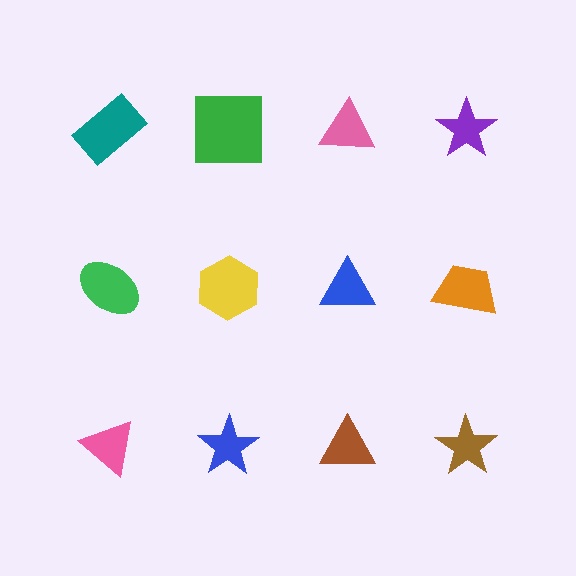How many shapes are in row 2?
4 shapes.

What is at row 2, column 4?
An orange trapezoid.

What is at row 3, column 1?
A pink triangle.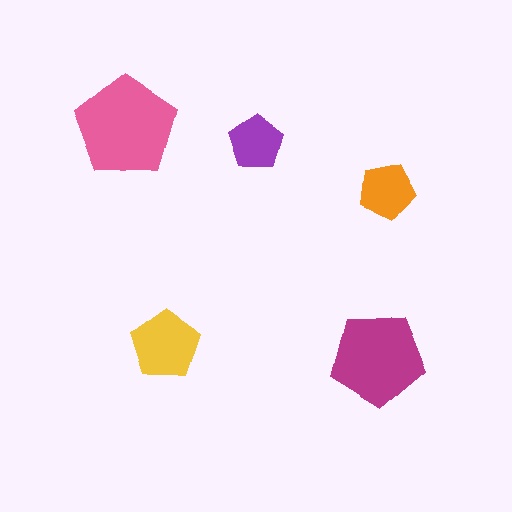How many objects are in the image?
There are 5 objects in the image.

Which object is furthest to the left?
The pink pentagon is leftmost.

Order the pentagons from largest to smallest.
the pink one, the magenta one, the yellow one, the orange one, the purple one.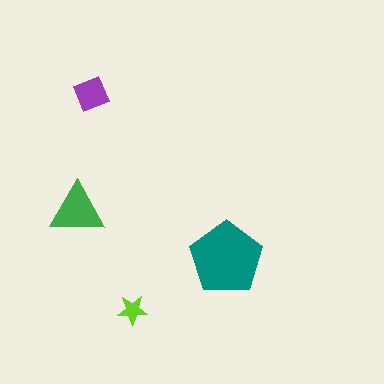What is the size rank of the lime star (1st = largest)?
4th.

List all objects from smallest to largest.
The lime star, the purple diamond, the green triangle, the teal pentagon.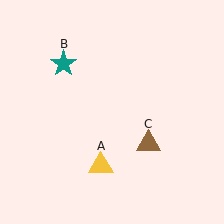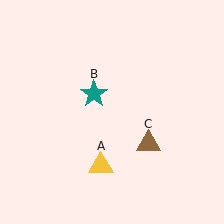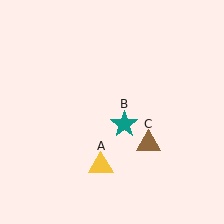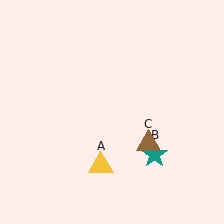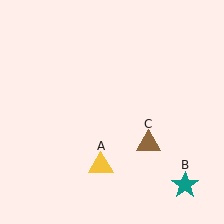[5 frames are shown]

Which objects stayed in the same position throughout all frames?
Yellow triangle (object A) and brown triangle (object C) remained stationary.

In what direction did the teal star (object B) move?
The teal star (object B) moved down and to the right.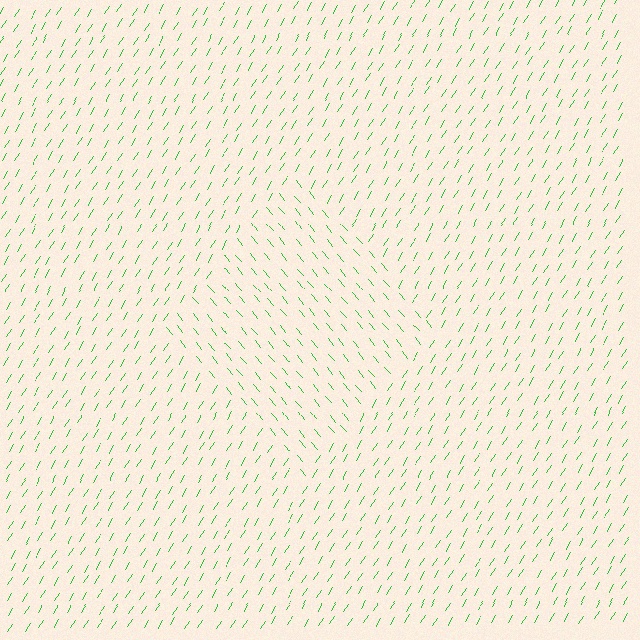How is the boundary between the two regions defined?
The boundary is defined purely by a change in line orientation (approximately 72 degrees difference). All lines are the same color and thickness.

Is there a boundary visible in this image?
Yes, there is a texture boundary formed by a change in line orientation.